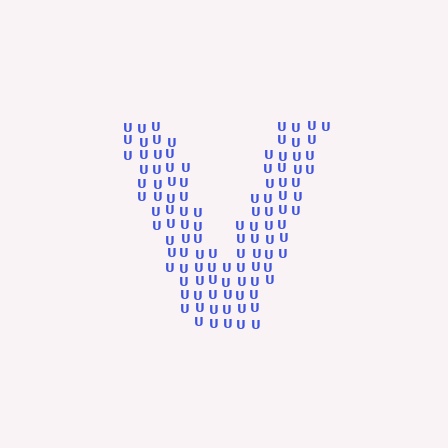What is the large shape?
The large shape is the letter V.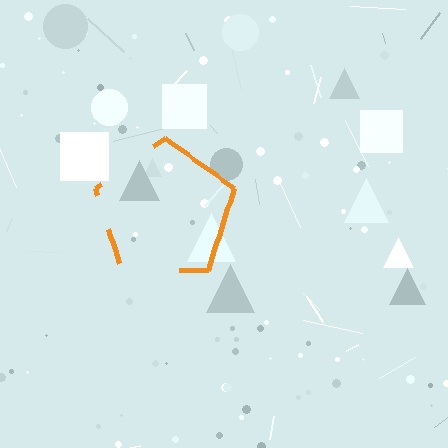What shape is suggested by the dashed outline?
The dashed outline suggests a pentagon.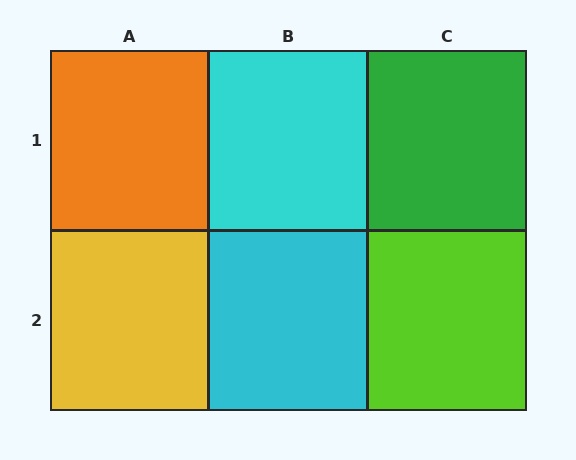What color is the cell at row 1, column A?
Orange.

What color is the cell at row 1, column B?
Cyan.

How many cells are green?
1 cell is green.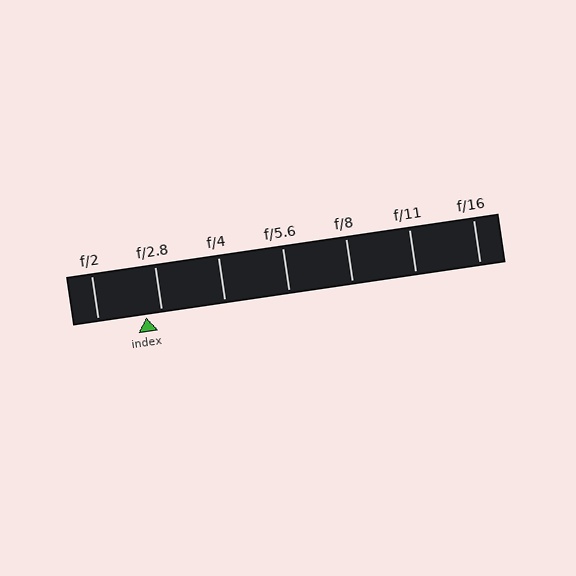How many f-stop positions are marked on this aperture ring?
There are 7 f-stop positions marked.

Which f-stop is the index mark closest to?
The index mark is closest to f/2.8.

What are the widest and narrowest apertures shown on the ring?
The widest aperture shown is f/2 and the narrowest is f/16.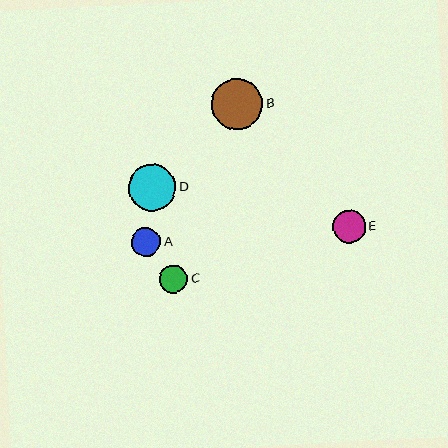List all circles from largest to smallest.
From largest to smallest: B, D, E, A, C.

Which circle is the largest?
Circle B is the largest with a size of approximately 51 pixels.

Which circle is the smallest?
Circle C is the smallest with a size of approximately 29 pixels.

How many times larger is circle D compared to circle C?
Circle D is approximately 1.7 times the size of circle C.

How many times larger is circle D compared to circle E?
Circle D is approximately 1.5 times the size of circle E.